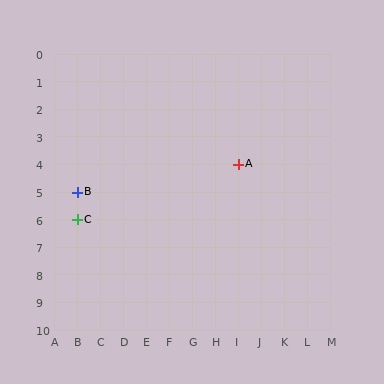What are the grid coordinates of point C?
Point C is at grid coordinates (B, 6).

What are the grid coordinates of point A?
Point A is at grid coordinates (I, 4).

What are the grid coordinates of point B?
Point B is at grid coordinates (B, 5).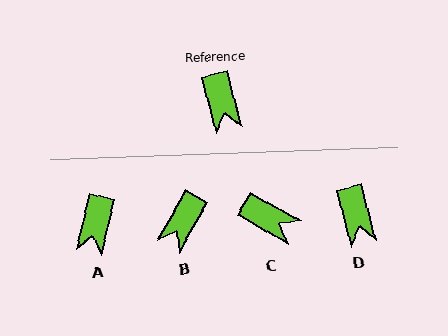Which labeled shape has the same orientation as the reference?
D.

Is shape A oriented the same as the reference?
No, it is off by about 28 degrees.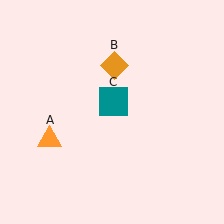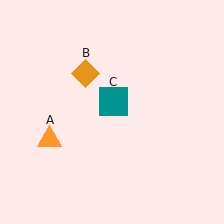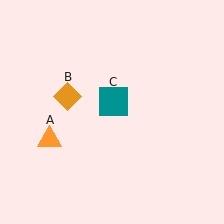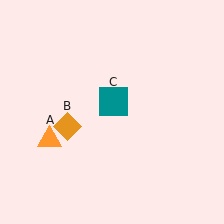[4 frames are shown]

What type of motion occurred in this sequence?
The orange diamond (object B) rotated counterclockwise around the center of the scene.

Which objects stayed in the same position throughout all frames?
Orange triangle (object A) and teal square (object C) remained stationary.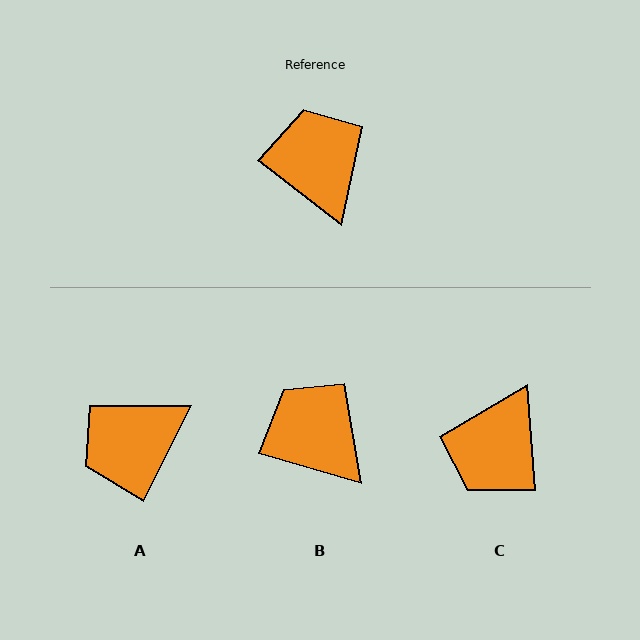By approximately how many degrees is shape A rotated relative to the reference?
Approximately 101 degrees counter-clockwise.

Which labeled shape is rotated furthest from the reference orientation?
C, about 132 degrees away.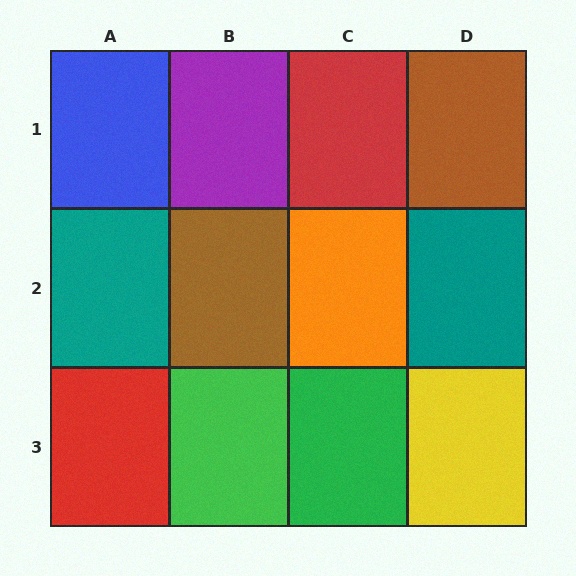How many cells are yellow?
1 cell is yellow.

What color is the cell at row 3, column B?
Green.